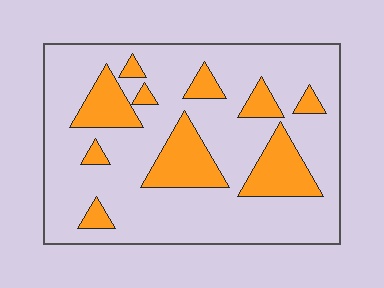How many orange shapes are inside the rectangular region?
10.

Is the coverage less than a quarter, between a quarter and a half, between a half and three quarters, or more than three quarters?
Less than a quarter.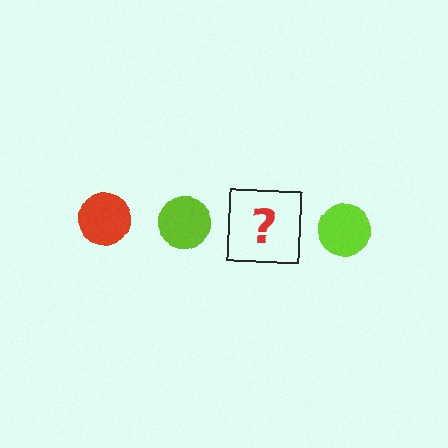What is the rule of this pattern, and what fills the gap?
The rule is that the pattern cycles through red, lime circles. The gap should be filled with a red circle.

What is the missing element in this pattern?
The missing element is a red circle.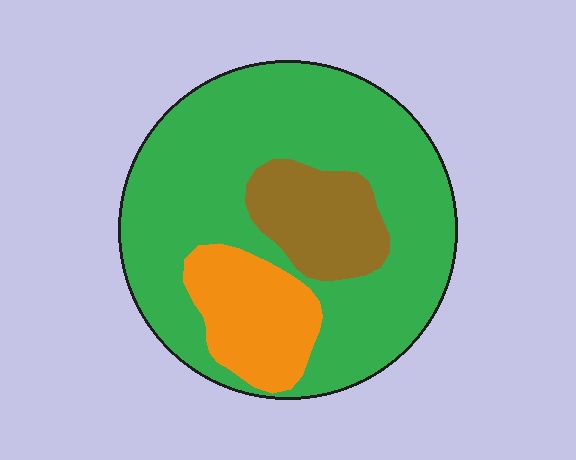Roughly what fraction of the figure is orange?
Orange takes up less than a quarter of the figure.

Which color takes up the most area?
Green, at roughly 70%.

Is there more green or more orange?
Green.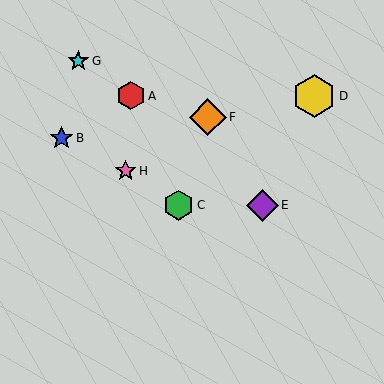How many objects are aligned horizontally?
2 objects (C, E) are aligned horizontally.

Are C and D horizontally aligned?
No, C is at y≈205 and D is at y≈96.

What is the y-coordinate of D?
Object D is at y≈96.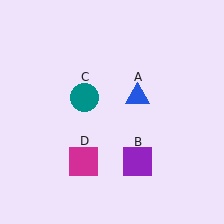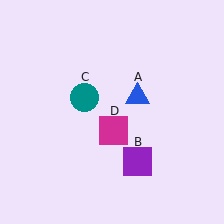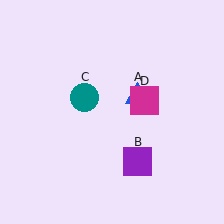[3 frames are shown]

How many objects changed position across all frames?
1 object changed position: magenta square (object D).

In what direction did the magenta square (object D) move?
The magenta square (object D) moved up and to the right.